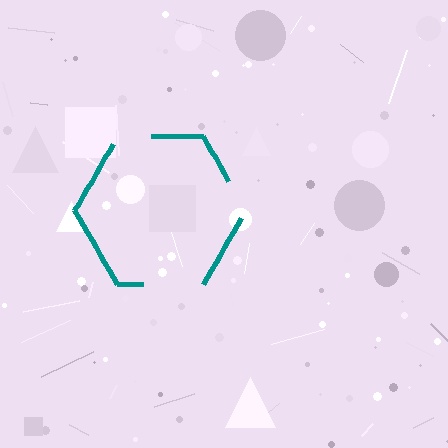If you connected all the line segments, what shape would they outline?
They would outline a hexagon.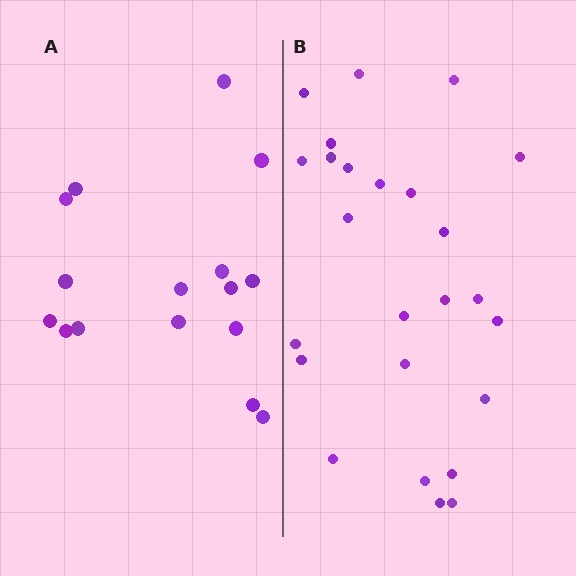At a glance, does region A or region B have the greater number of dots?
Region B (the right region) has more dots.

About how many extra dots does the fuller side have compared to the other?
Region B has roughly 8 or so more dots than region A.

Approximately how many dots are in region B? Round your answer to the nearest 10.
About 20 dots. (The exact count is 25, which rounds to 20.)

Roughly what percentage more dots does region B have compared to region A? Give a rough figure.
About 55% more.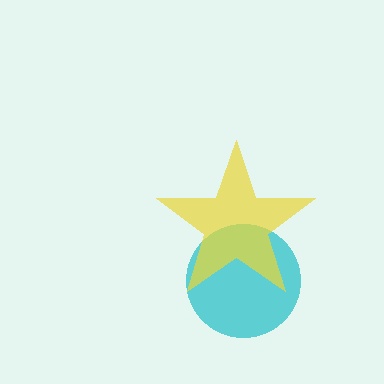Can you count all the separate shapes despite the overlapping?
Yes, there are 2 separate shapes.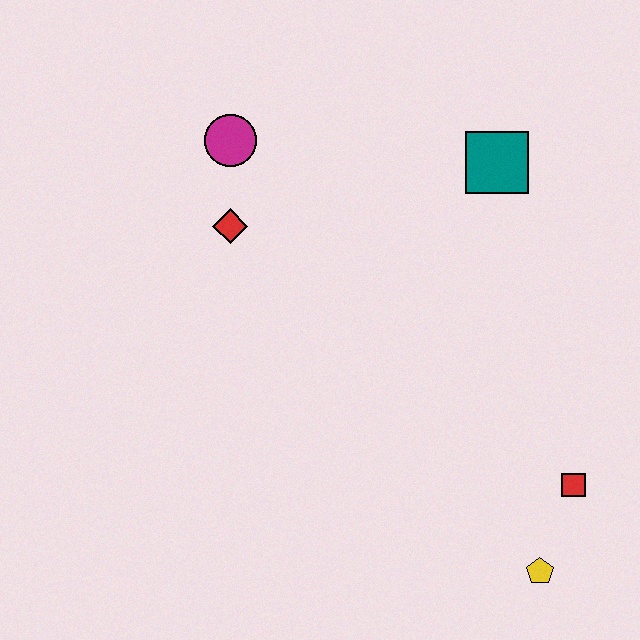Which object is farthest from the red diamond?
The yellow pentagon is farthest from the red diamond.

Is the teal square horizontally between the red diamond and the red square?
Yes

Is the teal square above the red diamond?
Yes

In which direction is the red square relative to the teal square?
The red square is below the teal square.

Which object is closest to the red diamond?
The magenta circle is closest to the red diamond.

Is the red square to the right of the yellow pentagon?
Yes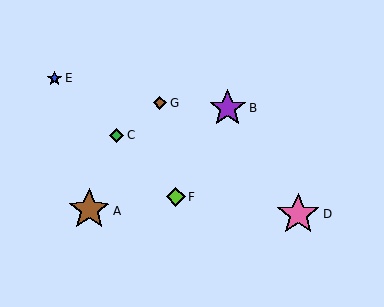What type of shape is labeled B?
Shape B is a purple star.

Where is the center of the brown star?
The center of the brown star is at (89, 210).